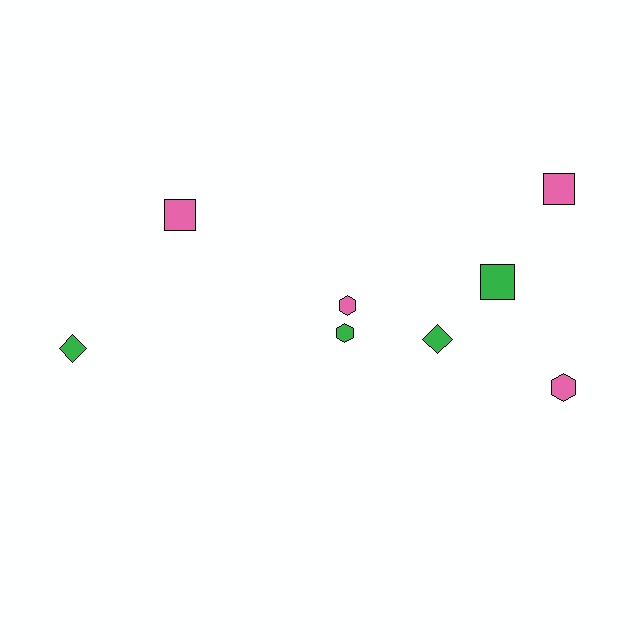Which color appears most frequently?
Green, with 4 objects.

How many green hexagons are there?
There is 1 green hexagon.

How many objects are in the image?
There are 8 objects.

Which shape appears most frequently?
Hexagon, with 3 objects.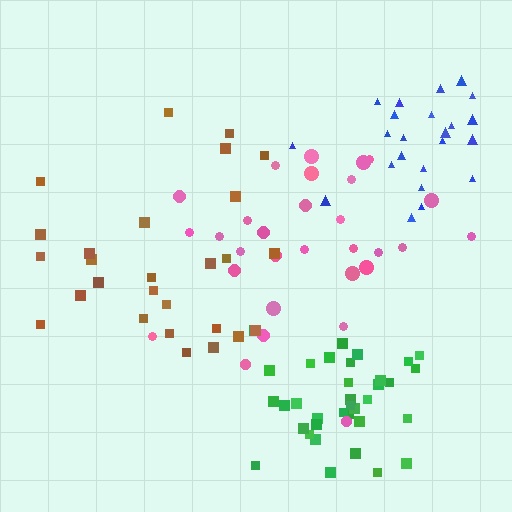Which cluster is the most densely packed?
Green.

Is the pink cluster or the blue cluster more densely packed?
Blue.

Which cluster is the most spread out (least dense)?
Brown.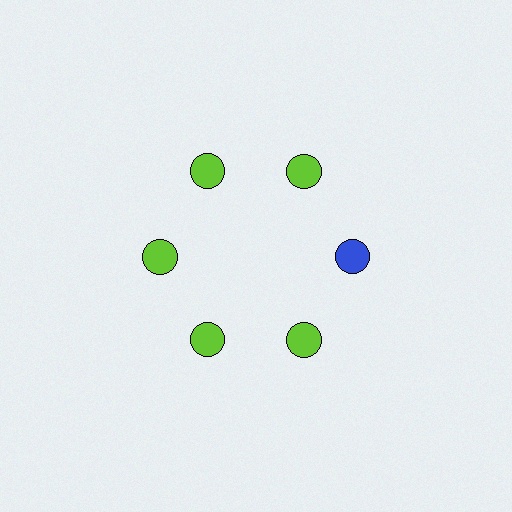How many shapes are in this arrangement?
There are 6 shapes arranged in a ring pattern.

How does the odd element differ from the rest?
It has a different color: blue instead of lime.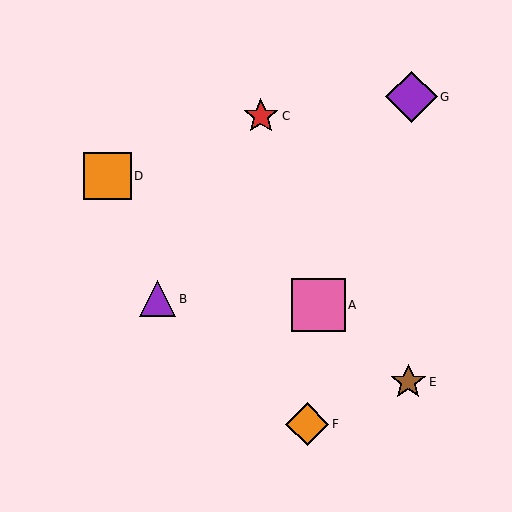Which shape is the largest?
The pink square (labeled A) is the largest.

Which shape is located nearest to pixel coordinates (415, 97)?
The purple diamond (labeled G) at (411, 97) is nearest to that location.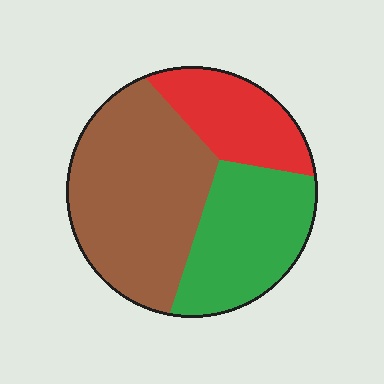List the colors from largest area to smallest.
From largest to smallest: brown, green, red.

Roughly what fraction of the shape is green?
Green covers about 30% of the shape.